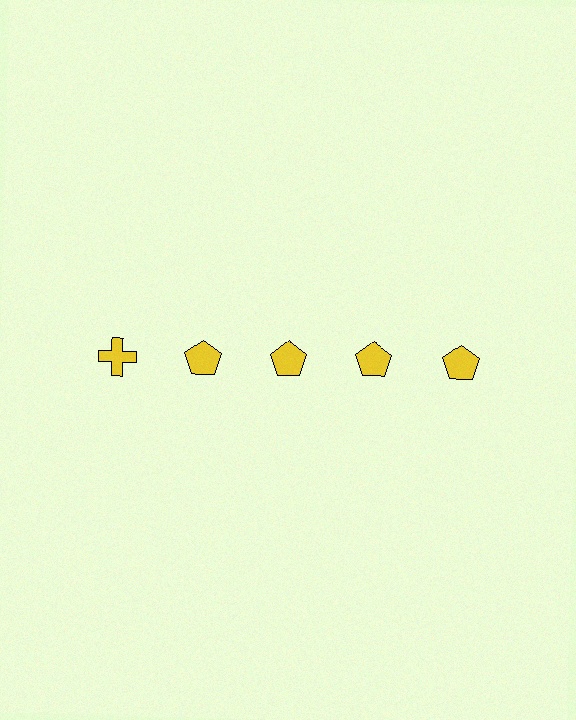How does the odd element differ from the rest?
It has a different shape: cross instead of pentagon.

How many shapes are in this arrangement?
There are 5 shapes arranged in a grid pattern.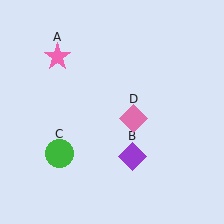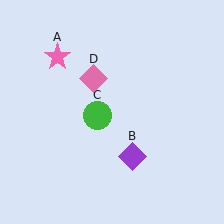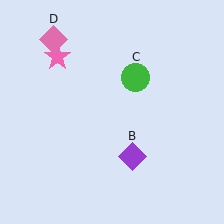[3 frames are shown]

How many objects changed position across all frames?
2 objects changed position: green circle (object C), pink diamond (object D).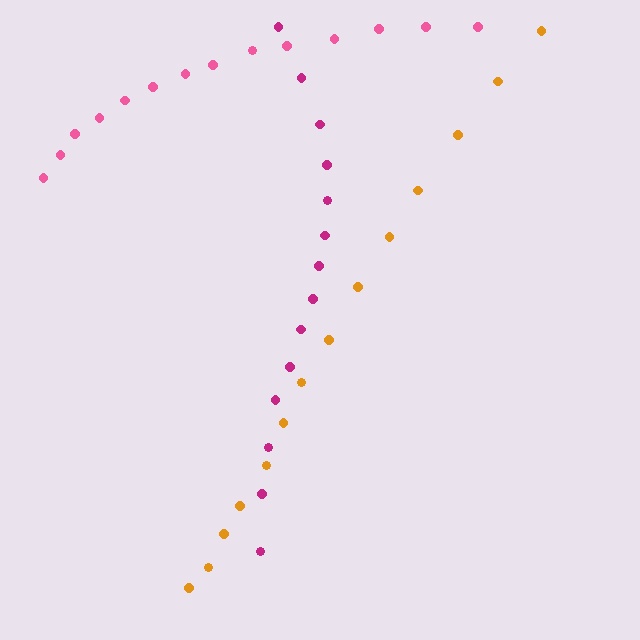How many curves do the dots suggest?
There are 3 distinct paths.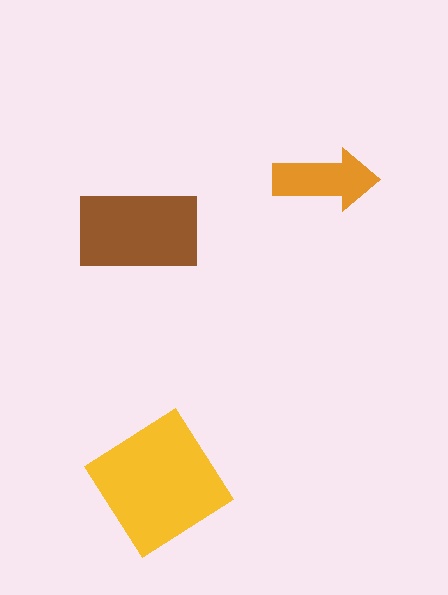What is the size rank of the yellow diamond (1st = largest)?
1st.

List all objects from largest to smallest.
The yellow diamond, the brown rectangle, the orange arrow.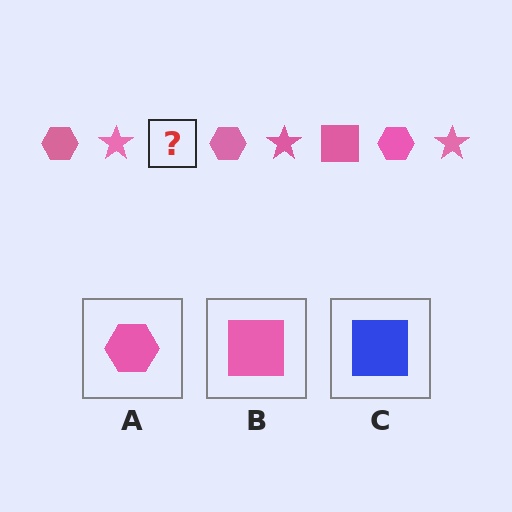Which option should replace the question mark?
Option B.